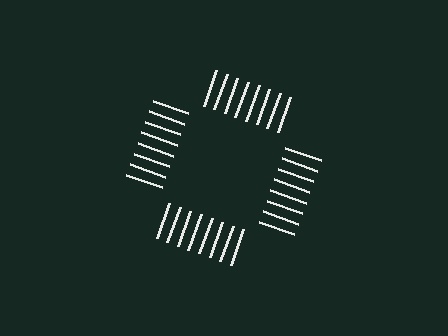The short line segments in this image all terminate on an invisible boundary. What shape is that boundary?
An illusory square — the line segments terminate on its edges but no continuous stroke is drawn.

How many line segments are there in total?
32 — 8 along each of the 4 edges.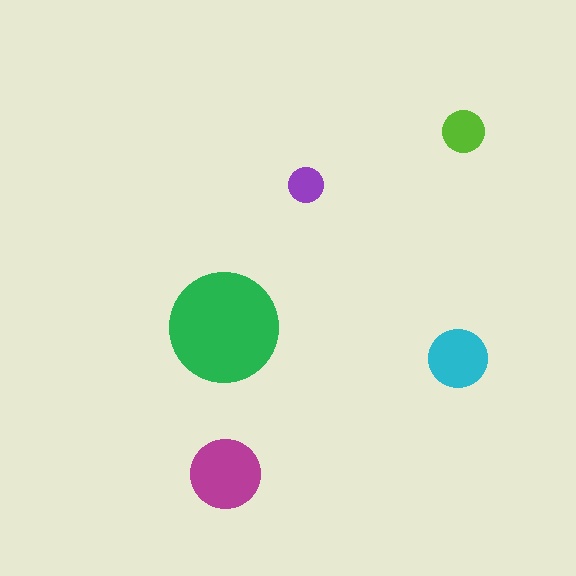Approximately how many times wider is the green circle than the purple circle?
About 3 times wider.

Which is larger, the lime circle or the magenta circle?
The magenta one.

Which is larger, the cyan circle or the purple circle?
The cyan one.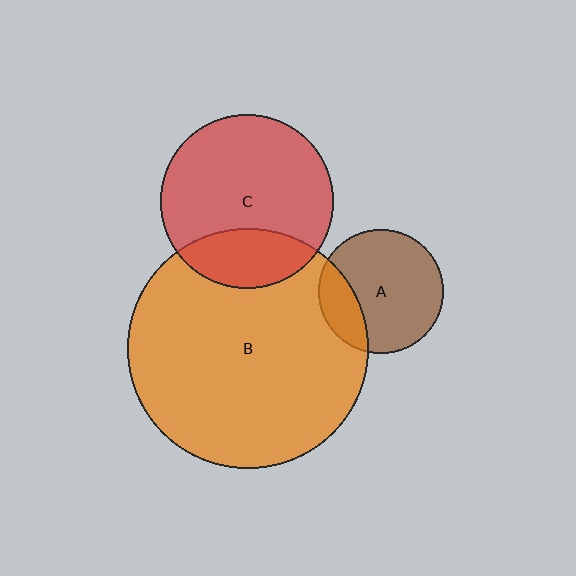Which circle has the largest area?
Circle B (orange).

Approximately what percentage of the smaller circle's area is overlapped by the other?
Approximately 25%.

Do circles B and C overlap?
Yes.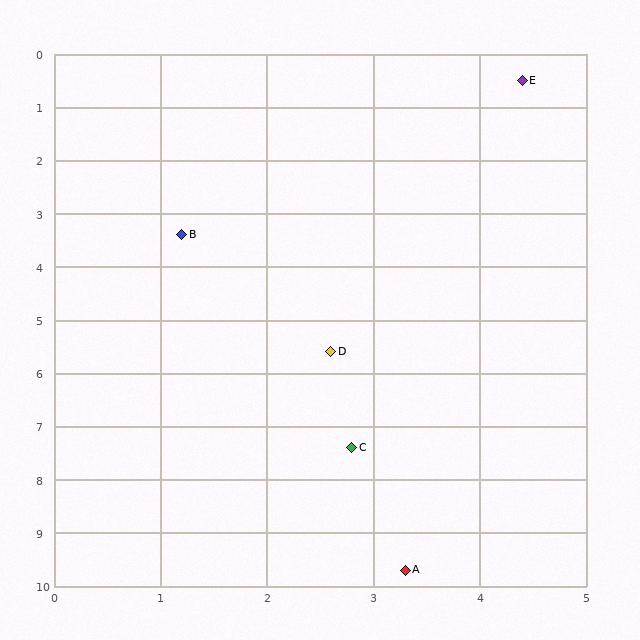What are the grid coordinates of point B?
Point B is at approximately (1.2, 3.4).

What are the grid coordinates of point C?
Point C is at approximately (2.8, 7.4).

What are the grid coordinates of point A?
Point A is at approximately (3.3, 9.7).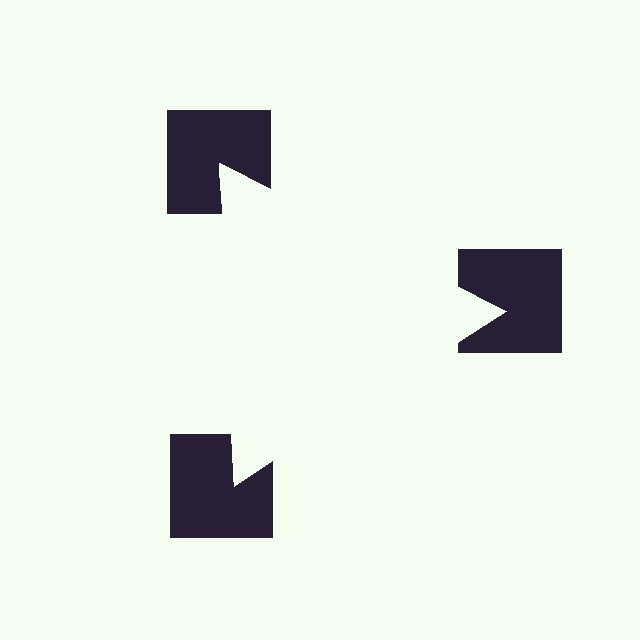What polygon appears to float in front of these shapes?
An illusory triangle — its edges are inferred from the aligned wedge cuts in the notched squares, not physically drawn.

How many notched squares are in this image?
There are 3 — one at each vertex of the illusory triangle.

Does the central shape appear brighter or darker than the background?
It typically appears slightly brighter than the background, even though no actual brightness change is drawn.